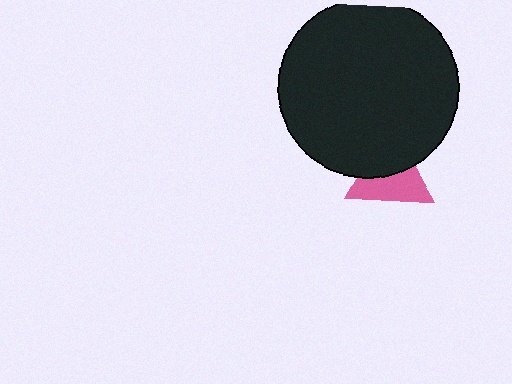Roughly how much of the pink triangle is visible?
About half of it is visible (roughly 54%).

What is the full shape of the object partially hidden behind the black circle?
The partially hidden object is a pink triangle.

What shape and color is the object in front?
The object in front is a black circle.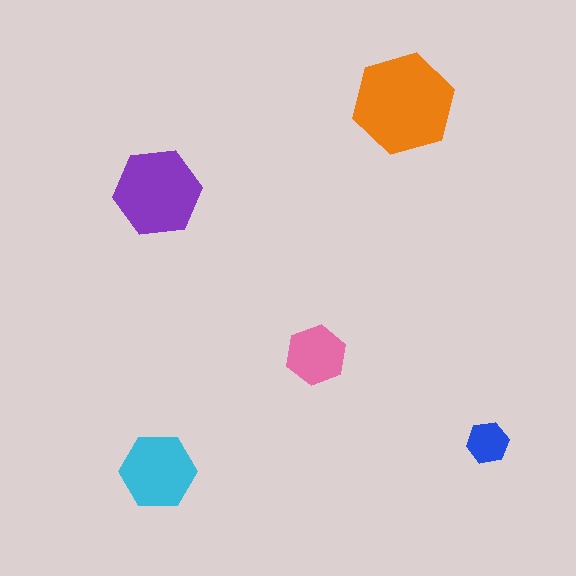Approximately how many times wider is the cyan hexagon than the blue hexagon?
About 2 times wider.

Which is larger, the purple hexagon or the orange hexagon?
The orange one.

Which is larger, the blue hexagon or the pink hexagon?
The pink one.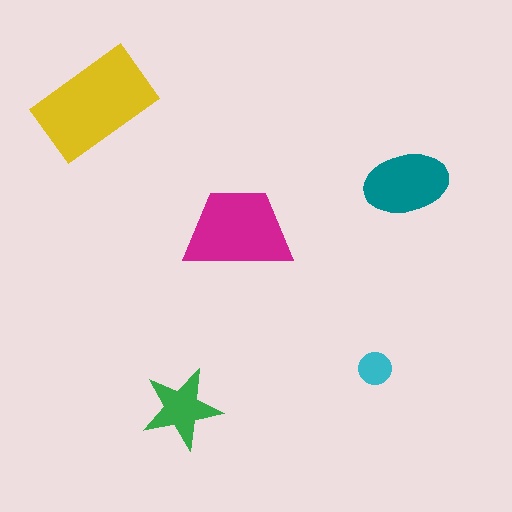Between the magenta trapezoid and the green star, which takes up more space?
The magenta trapezoid.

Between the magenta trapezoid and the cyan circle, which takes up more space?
The magenta trapezoid.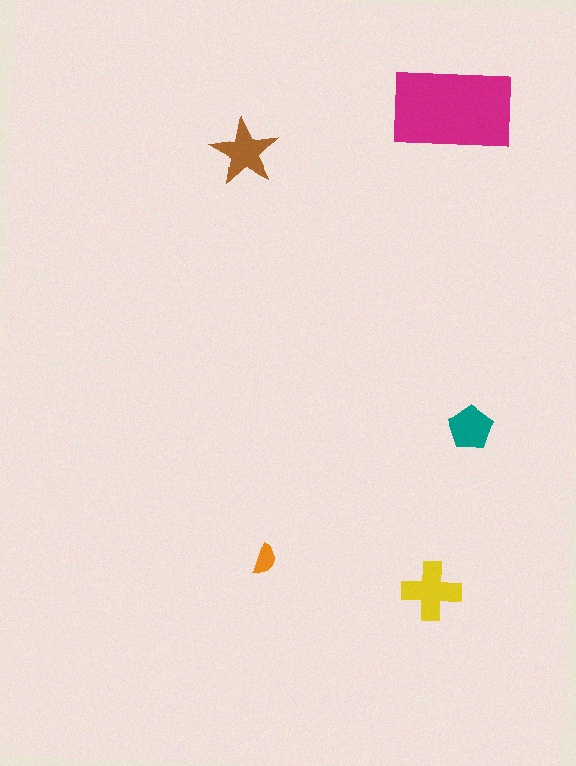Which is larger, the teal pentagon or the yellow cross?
The yellow cross.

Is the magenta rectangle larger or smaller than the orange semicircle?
Larger.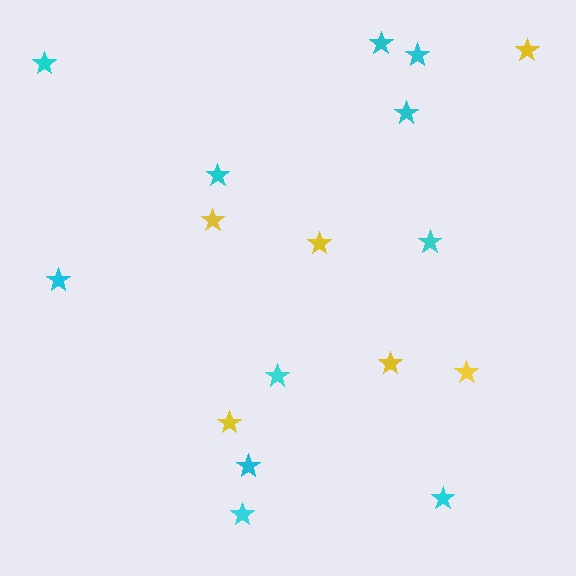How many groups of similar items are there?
There are 2 groups: one group of yellow stars (6) and one group of cyan stars (11).